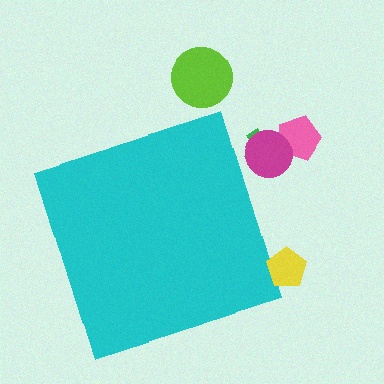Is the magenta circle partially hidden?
No, the magenta circle is fully visible.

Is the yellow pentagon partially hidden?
No, the yellow pentagon is fully visible.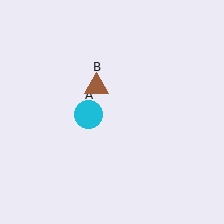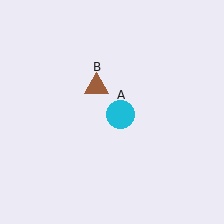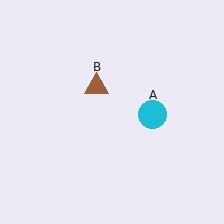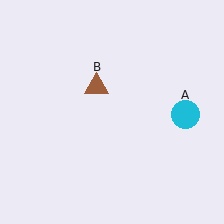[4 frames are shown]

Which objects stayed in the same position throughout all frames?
Brown triangle (object B) remained stationary.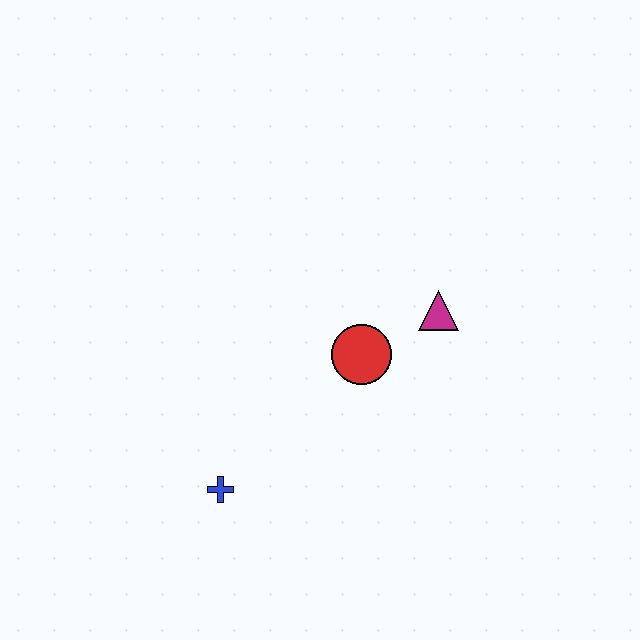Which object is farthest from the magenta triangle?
The blue cross is farthest from the magenta triangle.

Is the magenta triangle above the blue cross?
Yes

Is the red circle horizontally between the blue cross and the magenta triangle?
Yes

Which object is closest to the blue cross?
The red circle is closest to the blue cross.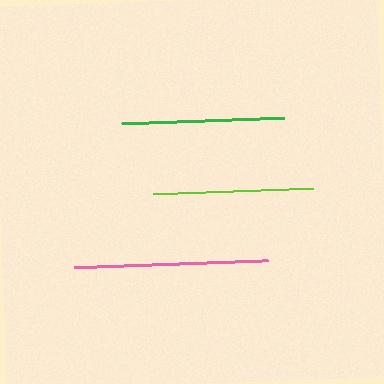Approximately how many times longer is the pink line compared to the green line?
The pink line is approximately 1.2 times the length of the green line.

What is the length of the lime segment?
The lime segment is approximately 159 pixels long.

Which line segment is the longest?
The pink line is the longest at approximately 194 pixels.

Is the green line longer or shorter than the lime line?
The green line is longer than the lime line.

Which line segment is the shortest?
The lime line is the shortest at approximately 159 pixels.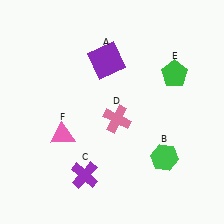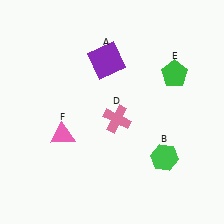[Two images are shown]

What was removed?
The purple cross (C) was removed in Image 2.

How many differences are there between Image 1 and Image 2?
There is 1 difference between the two images.